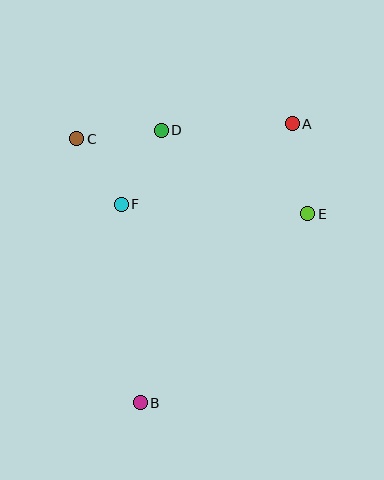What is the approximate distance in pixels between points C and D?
The distance between C and D is approximately 85 pixels.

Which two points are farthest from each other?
Points A and B are farthest from each other.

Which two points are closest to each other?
Points C and F are closest to each other.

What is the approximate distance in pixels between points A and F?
The distance between A and F is approximately 189 pixels.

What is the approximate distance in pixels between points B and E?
The distance between B and E is approximately 252 pixels.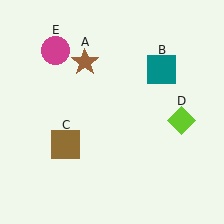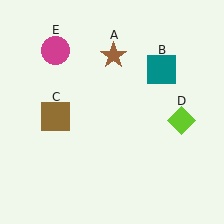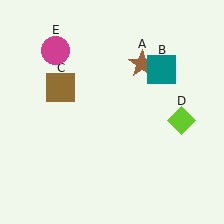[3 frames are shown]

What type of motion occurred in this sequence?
The brown star (object A), brown square (object C) rotated clockwise around the center of the scene.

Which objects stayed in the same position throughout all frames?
Teal square (object B) and lime diamond (object D) and magenta circle (object E) remained stationary.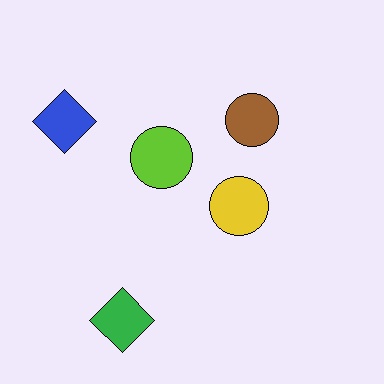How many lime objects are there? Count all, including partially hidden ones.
There is 1 lime object.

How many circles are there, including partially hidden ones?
There are 3 circles.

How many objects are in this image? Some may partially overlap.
There are 5 objects.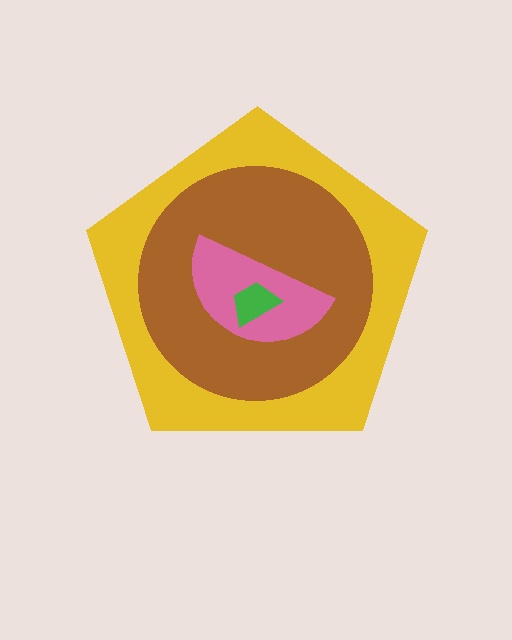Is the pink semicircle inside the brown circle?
Yes.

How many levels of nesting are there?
4.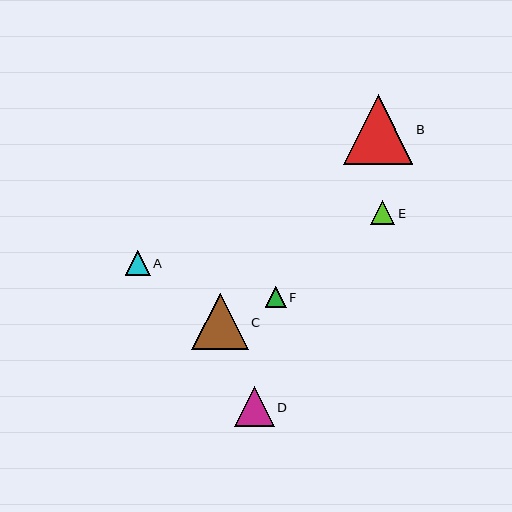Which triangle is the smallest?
Triangle F is the smallest with a size of approximately 21 pixels.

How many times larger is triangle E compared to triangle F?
Triangle E is approximately 1.1 times the size of triangle F.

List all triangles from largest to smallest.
From largest to smallest: B, C, D, A, E, F.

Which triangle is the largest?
Triangle B is the largest with a size of approximately 69 pixels.